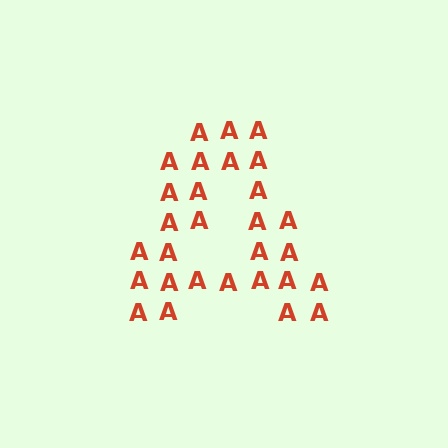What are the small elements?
The small elements are letter A's.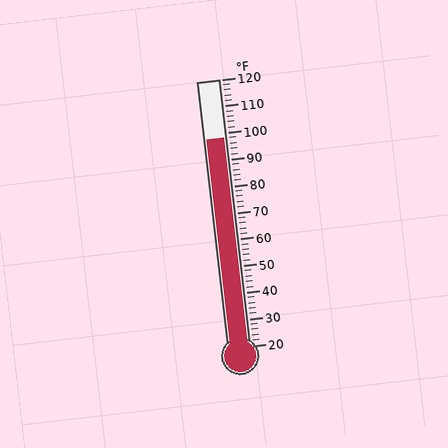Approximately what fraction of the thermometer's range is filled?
The thermometer is filled to approximately 80% of its range.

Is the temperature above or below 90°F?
The temperature is above 90°F.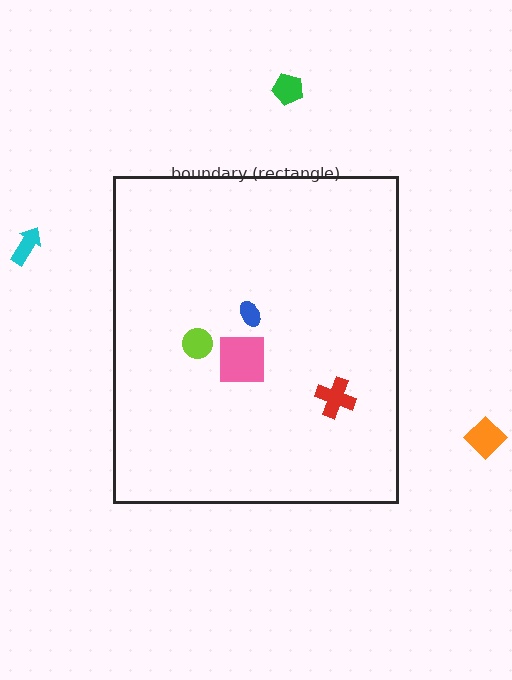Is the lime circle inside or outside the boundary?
Inside.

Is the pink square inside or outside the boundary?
Inside.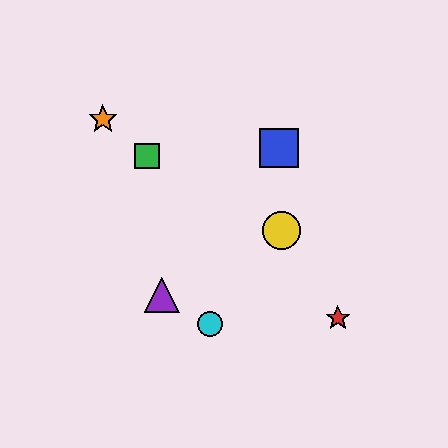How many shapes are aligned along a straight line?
3 shapes (the red star, the green square, the orange star) are aligned along a straight line.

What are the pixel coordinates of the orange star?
The orange star is at (103, 119).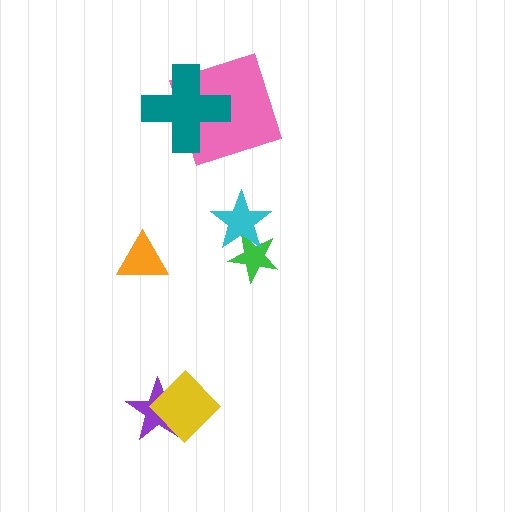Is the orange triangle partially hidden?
No, no other shape covers it.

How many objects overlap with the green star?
1 object overlaps with the green star.